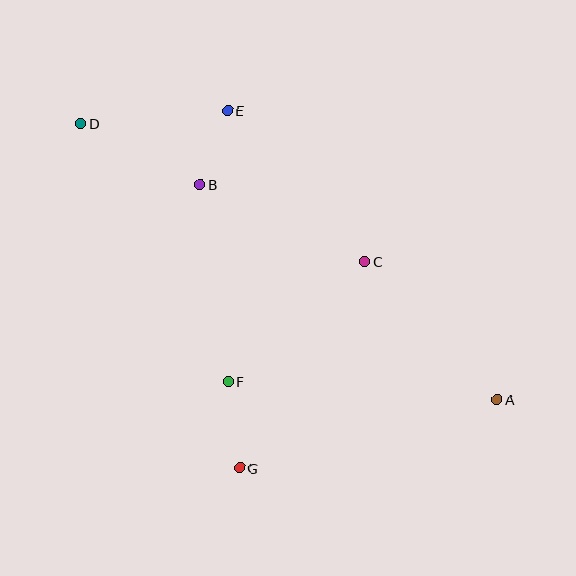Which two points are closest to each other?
Points B and E are closest to each other.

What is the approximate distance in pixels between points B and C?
The distance between B and C is approximately 182 pixels.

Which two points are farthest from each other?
Points A and D are farthest from each other.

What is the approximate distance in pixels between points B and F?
The distance between B and F is approximately 200 pixels.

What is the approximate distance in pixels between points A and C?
The distance between A and C is approximately 191 pixels.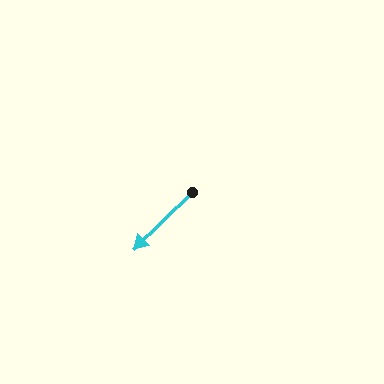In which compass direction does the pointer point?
Southwest.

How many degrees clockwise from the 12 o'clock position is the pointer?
Approximately 226 degrees.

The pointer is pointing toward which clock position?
Roughly 8 o'clock.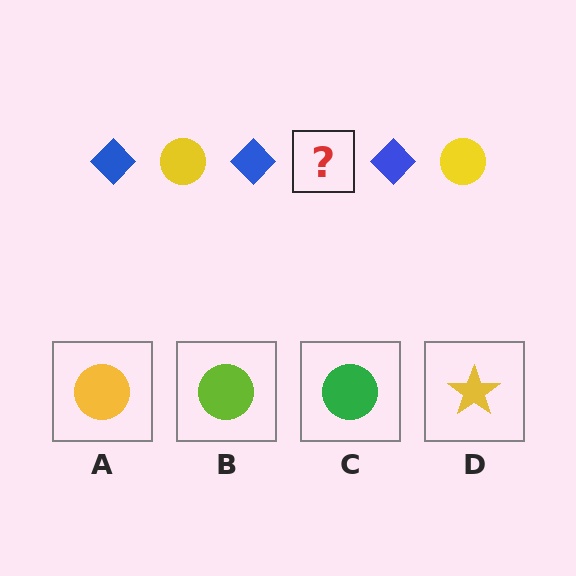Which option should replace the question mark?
Option A.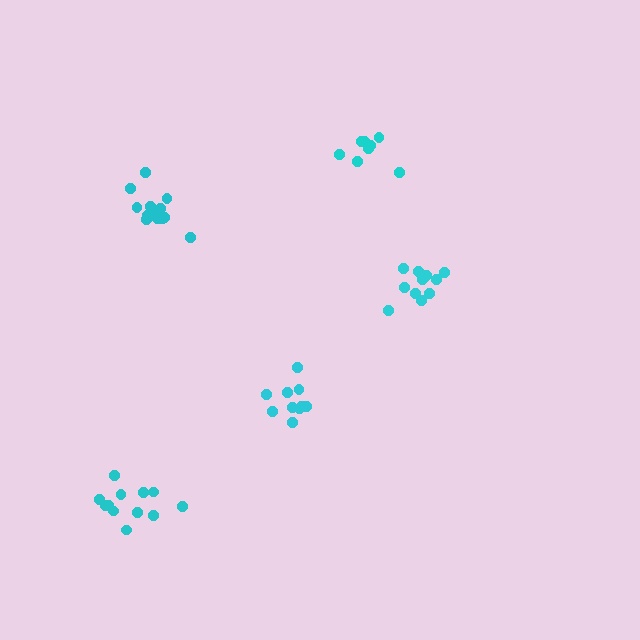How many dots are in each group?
Group 1: 13 dots, Group 2: 11 dots, Group 3: 8 dots, Group 4: 10 dots, Group 5: 12 dots (54 total).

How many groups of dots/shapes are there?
There are 5 groups.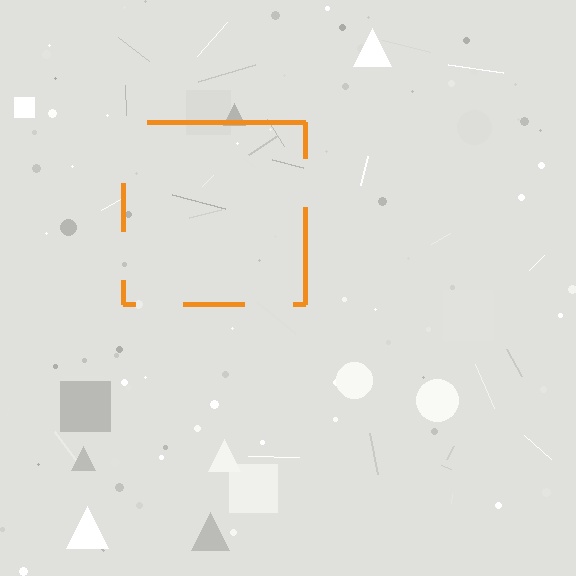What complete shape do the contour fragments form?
The contour fragments form a square.